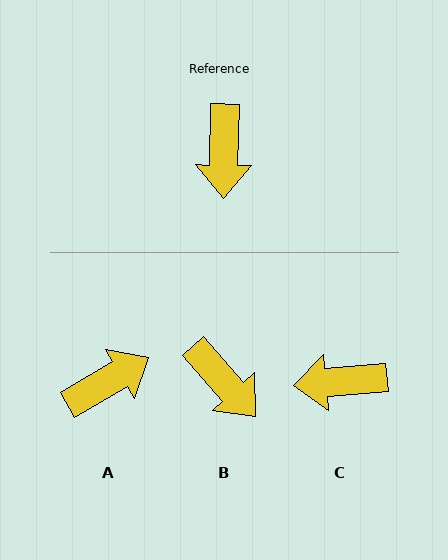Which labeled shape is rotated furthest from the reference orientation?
A, about 122 degrees away.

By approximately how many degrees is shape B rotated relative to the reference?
Approximately 43 degrees counter-clockwise.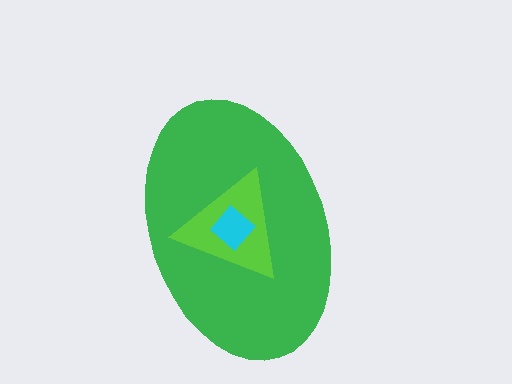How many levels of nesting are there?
3.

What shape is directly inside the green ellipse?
The lime triangle.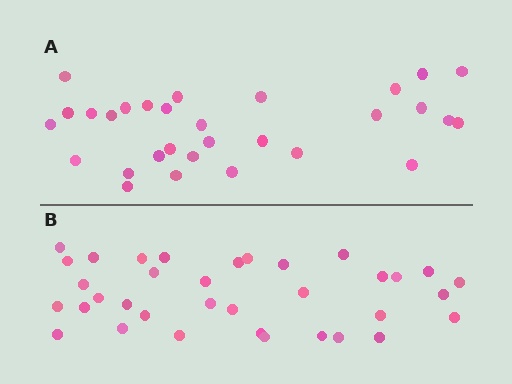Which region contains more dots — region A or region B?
Region B (the bottom region) has more dots.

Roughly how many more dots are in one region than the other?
Region B has about 5 more dots than region A.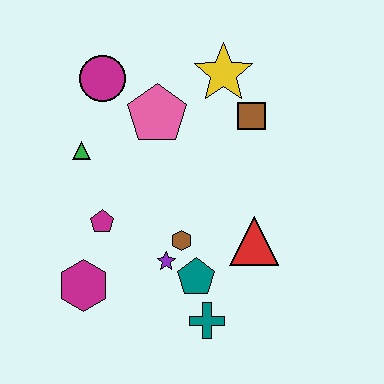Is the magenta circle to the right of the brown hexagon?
No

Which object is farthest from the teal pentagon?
The magenta circle is farthest from the teal pentagon.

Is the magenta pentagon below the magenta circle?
Yes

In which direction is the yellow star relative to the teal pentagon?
The yellow star is above the teal pentagon.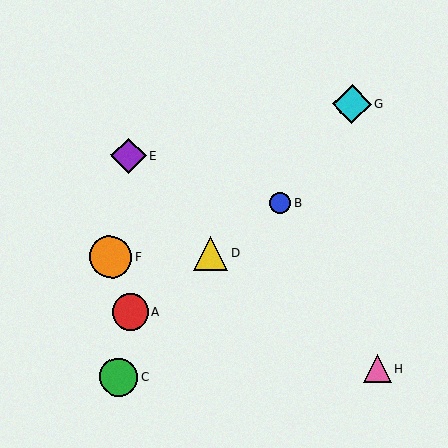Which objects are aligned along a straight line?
Objects A, B, D are aligned along a straight line.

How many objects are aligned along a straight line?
3 objects (A, B, D) are aligned along a straight line.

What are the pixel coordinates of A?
Object A is at (130, 312).